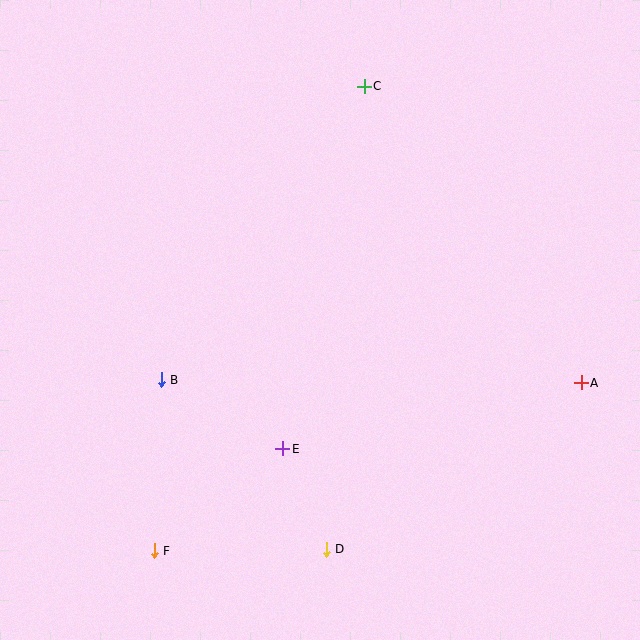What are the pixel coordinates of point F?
Point F is at (154, 551).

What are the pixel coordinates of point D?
Point D is at (326, 549).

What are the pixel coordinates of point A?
Point A is at (581, 383).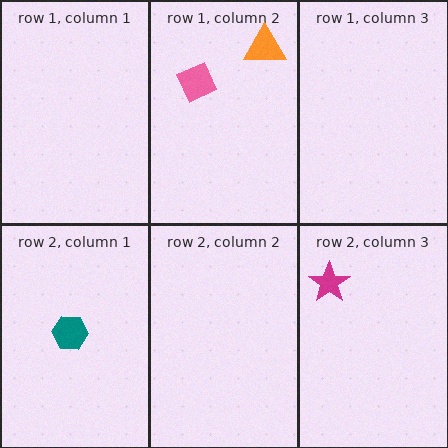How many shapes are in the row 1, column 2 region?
2.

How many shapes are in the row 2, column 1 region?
1.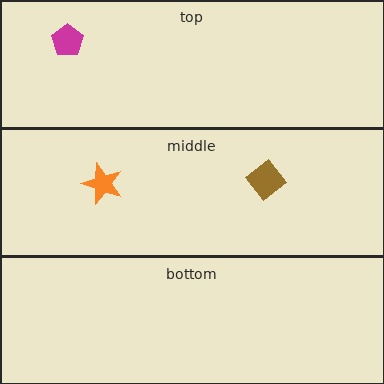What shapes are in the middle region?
The orange star, the brown diamond.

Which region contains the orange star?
The middle region.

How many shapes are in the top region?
1.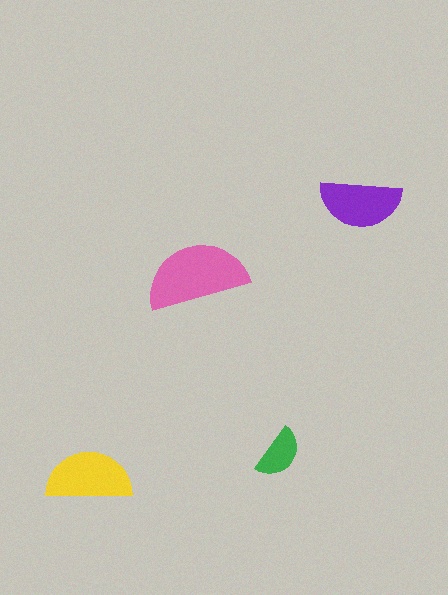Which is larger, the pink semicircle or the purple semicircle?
The pink one.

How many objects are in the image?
There are 4 objects in the image.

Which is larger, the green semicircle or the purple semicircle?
The purple one.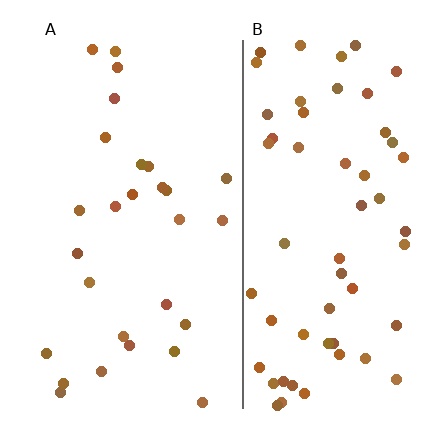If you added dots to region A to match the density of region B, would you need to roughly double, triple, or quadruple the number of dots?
Approximately double.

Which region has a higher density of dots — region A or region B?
B (the right).